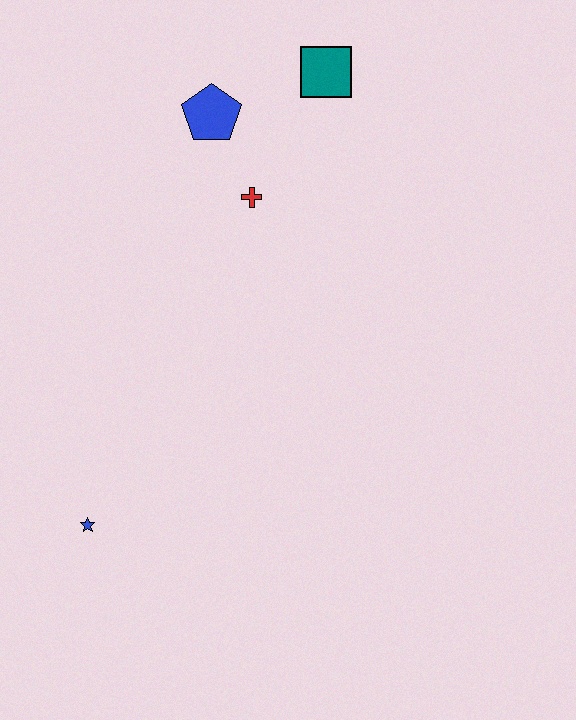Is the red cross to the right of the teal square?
No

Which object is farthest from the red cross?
The blue star is farthest from the red cross.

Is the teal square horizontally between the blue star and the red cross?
No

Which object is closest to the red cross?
The blue pentagon is closest to the red cross.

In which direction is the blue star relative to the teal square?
The blue star is below the teal square.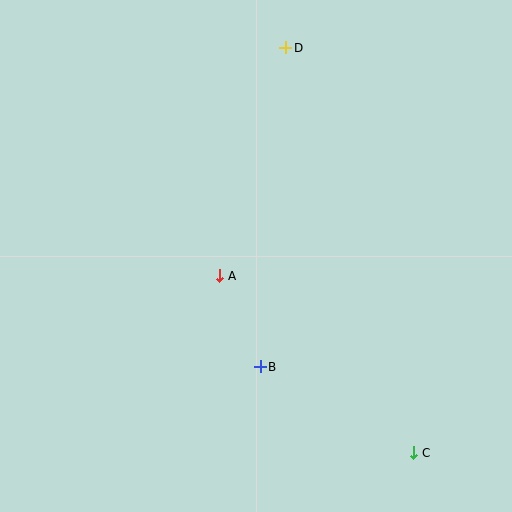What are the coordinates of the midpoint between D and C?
The midpoint between D and C is at (350, 250).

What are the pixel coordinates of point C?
Point C is at (414, 453).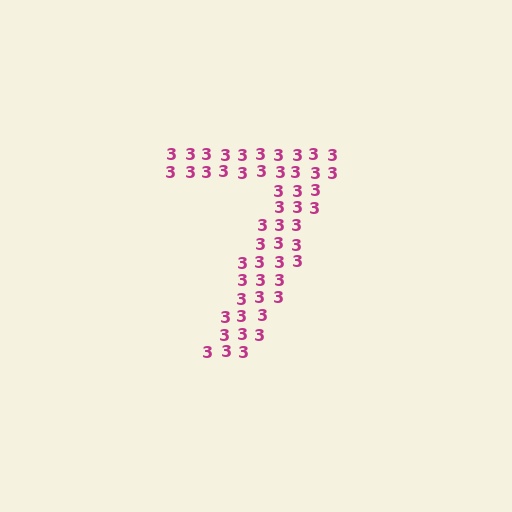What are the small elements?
The small elements are digit 3's.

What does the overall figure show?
The overall figure shows the digit 7.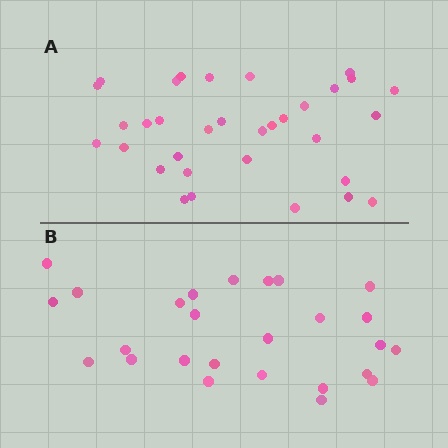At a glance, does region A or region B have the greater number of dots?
Region A (the top region) has more dots.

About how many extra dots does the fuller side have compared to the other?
Region A has roughly 8 or so more dots than region B.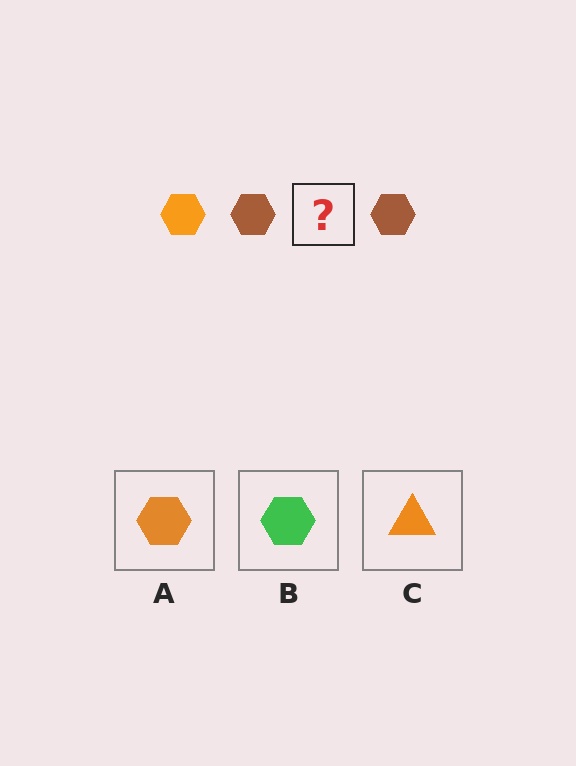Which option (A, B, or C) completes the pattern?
A.